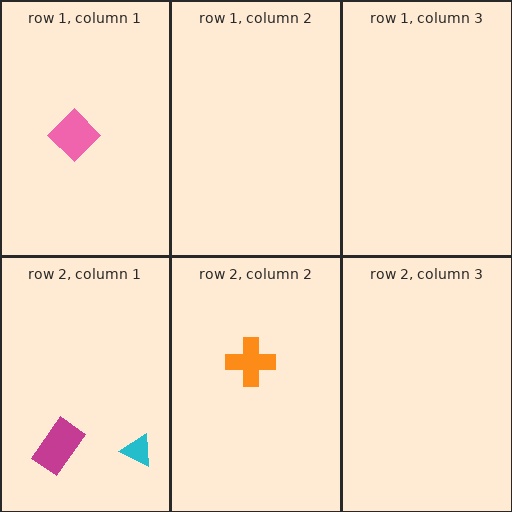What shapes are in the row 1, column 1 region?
The pink diamond.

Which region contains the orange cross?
The row 2, column 2 region.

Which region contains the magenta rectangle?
The row 2, column 1 region.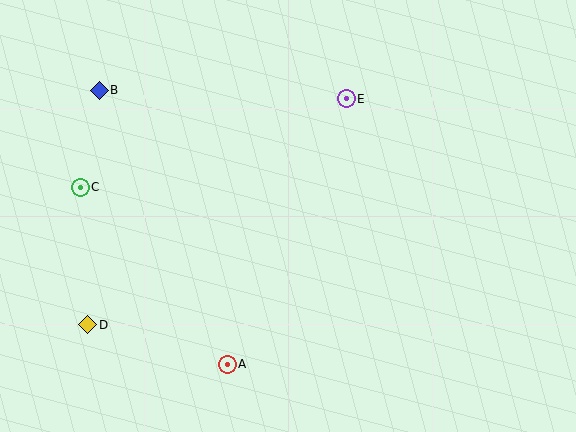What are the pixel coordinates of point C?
Point C is at (80, 187).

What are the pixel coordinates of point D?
Point D is at (88, 325).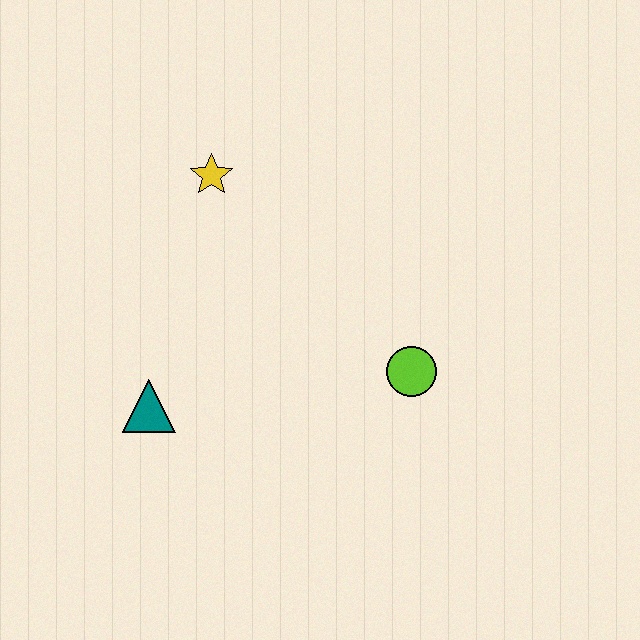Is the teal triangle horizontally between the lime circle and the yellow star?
No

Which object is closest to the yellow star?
The teal triangle is closest to the yellow star.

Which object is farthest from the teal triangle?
The lime circle is farthest from the teal triangle.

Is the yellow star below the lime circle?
No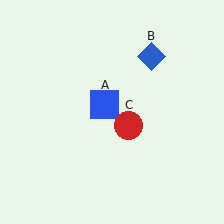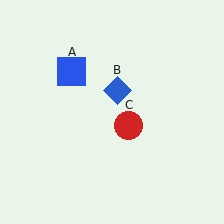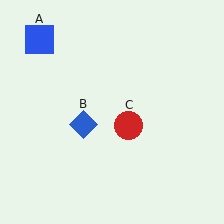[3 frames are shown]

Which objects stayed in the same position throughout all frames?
Red circle (object C) remained stationary.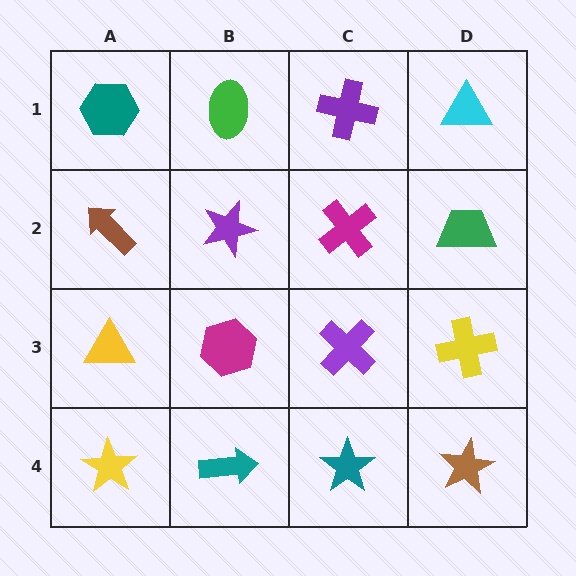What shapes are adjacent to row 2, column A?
A teal hexagon (row 1, column A), a yellow triangle (row 3, column A), a purple star (row 2, column B).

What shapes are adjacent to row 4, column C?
A purple cross (row 3, column C), a teal arrow (row 4, column B), a brown star (row 4, column D).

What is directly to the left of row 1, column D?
A purple cross.